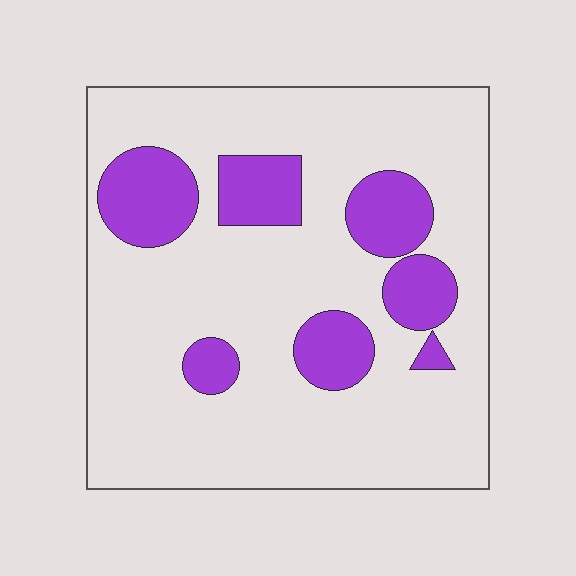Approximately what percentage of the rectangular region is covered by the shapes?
Approximately 20%.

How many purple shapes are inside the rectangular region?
7.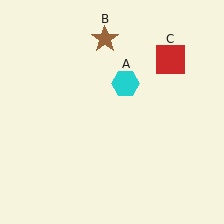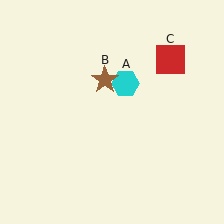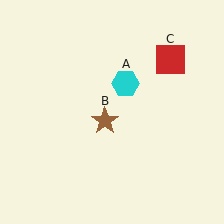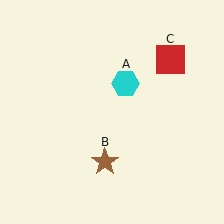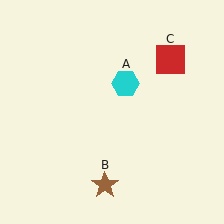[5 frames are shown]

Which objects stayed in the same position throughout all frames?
Cyan hexagon (object A) and red square (object C) remained stationary.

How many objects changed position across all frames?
1 object changed position: brown star (object B).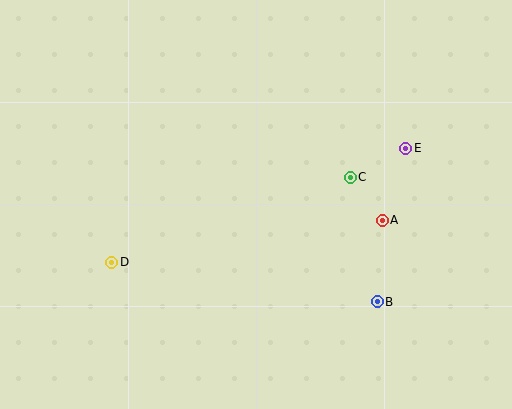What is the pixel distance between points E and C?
The distance between E and C is 63 pixels.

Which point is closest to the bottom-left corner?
Point D is closest to the bottom-left corner.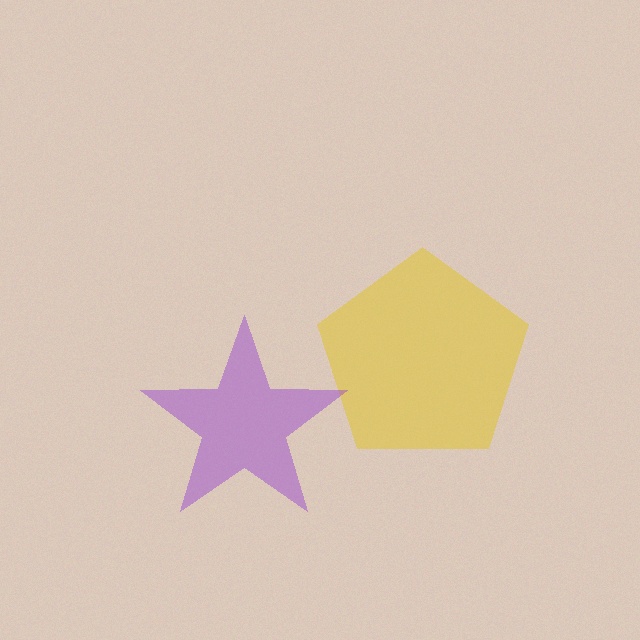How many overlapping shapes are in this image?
There are 2 overlapping shapes in the image.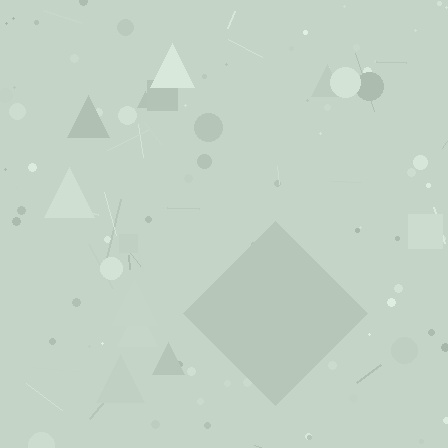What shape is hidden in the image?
A diamond is hidden in the image.